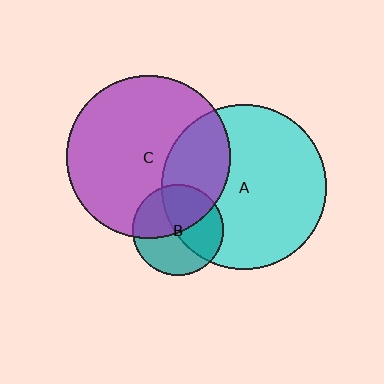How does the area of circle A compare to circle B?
Approximately 3.3 times.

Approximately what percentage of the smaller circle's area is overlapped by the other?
Approximately 50%.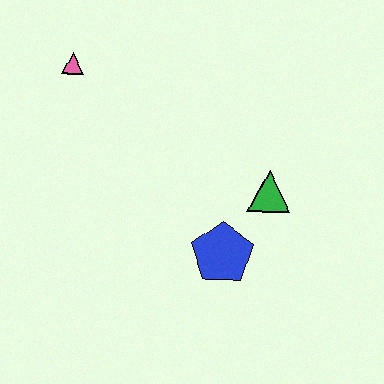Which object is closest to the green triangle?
The blue pentagon is closest to the green triangle.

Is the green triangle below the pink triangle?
Yes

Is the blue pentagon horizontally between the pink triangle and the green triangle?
Yes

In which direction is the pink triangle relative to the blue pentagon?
The pink triangle is above the blue pentagon.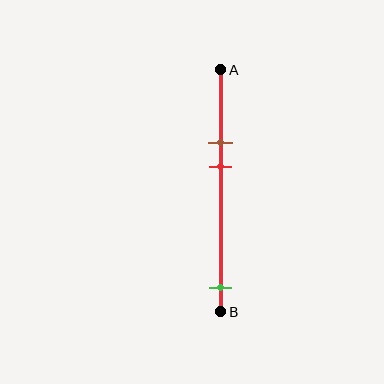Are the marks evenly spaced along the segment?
No, the marks are not evenly spaced.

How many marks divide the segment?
There are 3 marks dividing the segment.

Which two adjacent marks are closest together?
The brown and red marks are the closest adjacent pair.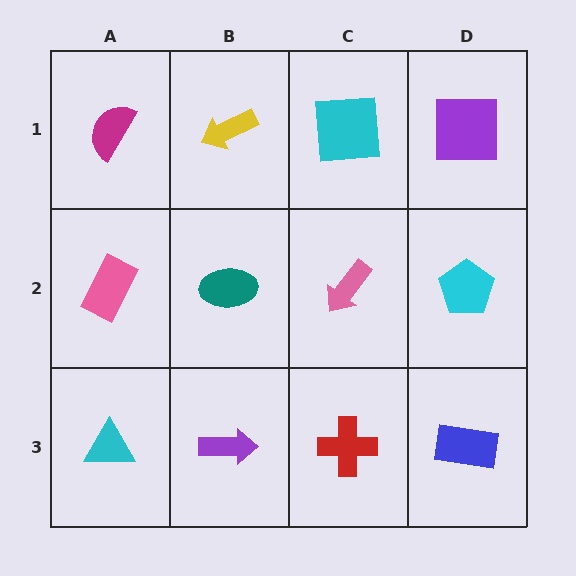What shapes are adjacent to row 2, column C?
A cyan square (row 1, column C), a red cross (row 3, column C), a teal ellipse (row 2, column B), a cyan pentagon (row 2, column D).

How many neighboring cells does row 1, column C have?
3.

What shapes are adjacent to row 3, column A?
A pink rectangle (row 2, column A), a purple arrow (row 3, column B).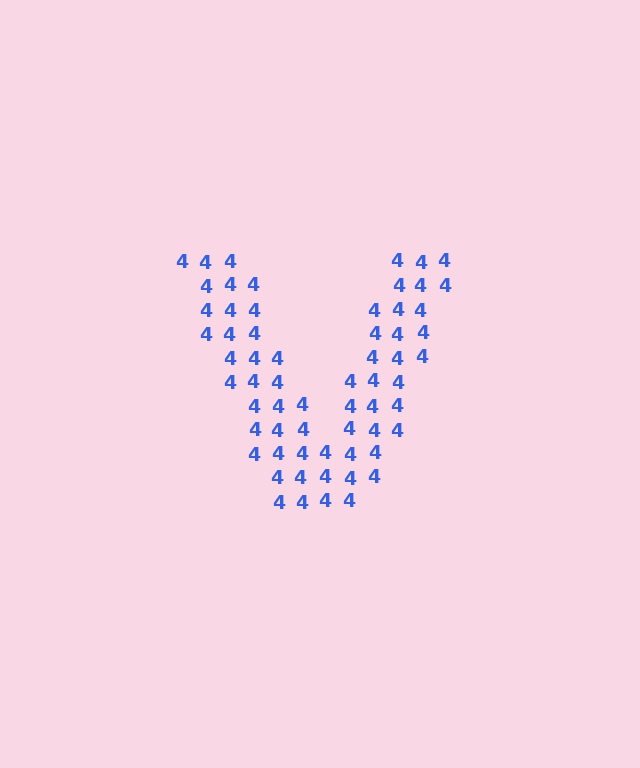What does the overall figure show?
The overall figure shows the letter V.